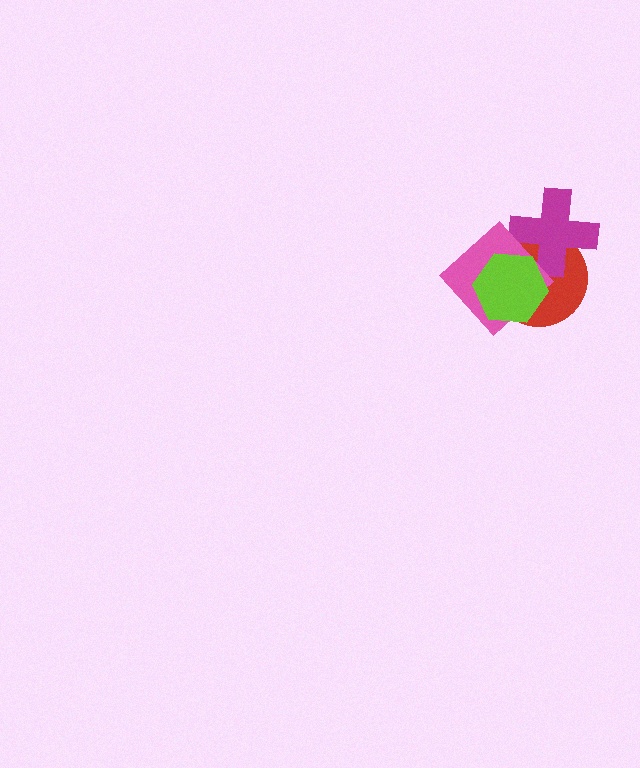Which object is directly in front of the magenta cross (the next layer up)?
The pink diamond is directly in front of the magenta cross.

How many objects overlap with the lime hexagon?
3 objects overlap with the lime hexagon.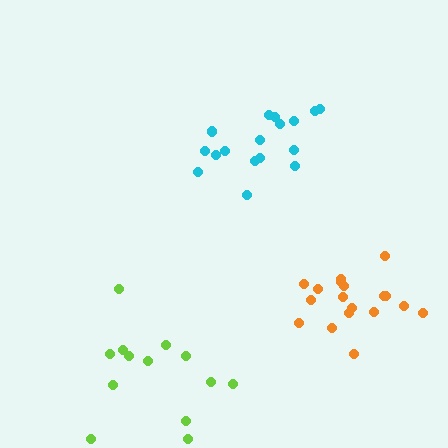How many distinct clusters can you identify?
There are 3 distinct clusters.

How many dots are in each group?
Group 1: 17 dots, Group 2: 13 dots, Group 3: 18 dots (48 total).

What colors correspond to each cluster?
The clusters are colored: cyan, lime, orange.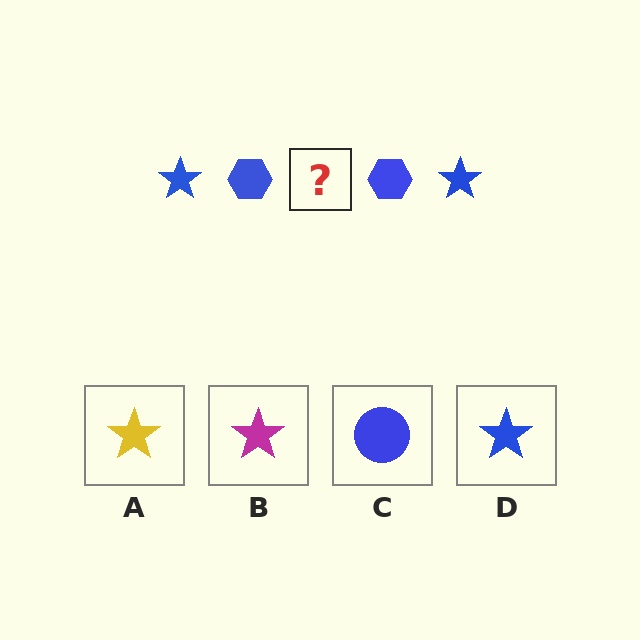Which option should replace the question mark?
Option D.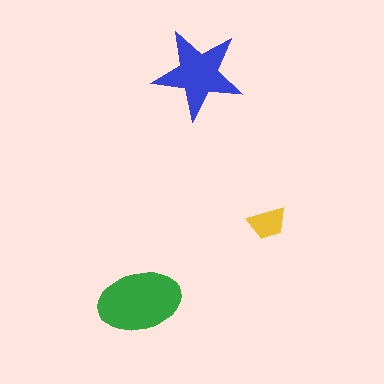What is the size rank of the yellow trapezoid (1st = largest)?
3rd.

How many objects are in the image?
There are 3 objects in the image.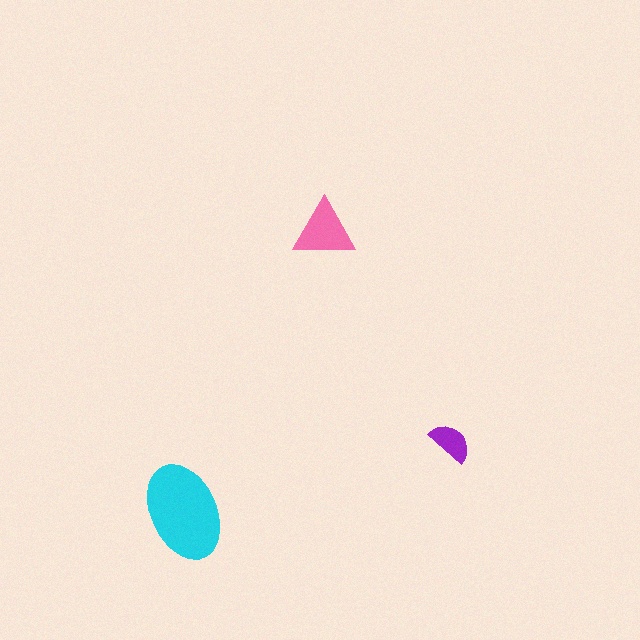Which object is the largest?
The cyan ellipse.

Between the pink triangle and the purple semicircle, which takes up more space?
The pink triangle.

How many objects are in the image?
There are 3 objects in the image.